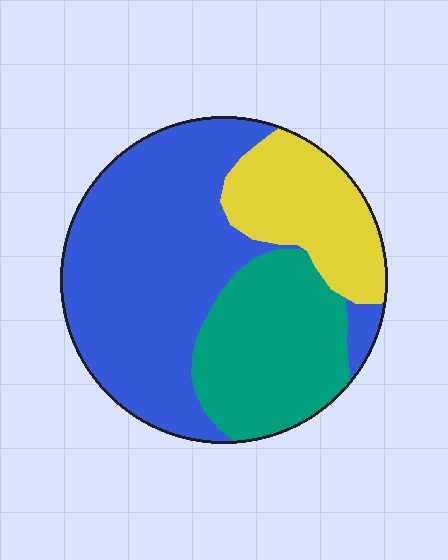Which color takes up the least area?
Yellow, at roughly 20%.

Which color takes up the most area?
Blue, at roughly 55%.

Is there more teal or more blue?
Blue.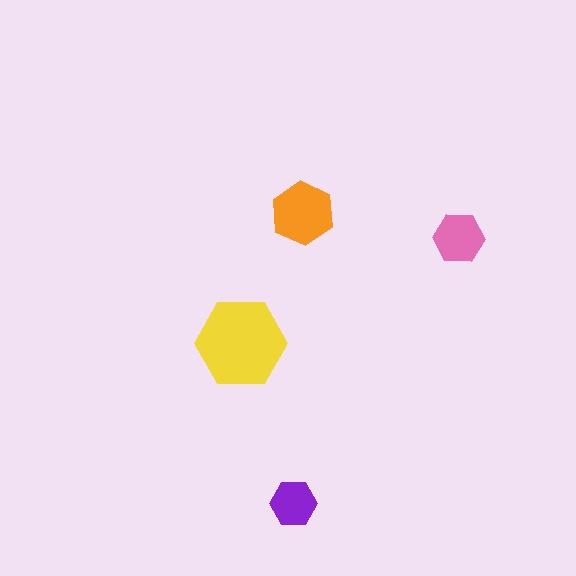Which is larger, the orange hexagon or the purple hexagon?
The orange one.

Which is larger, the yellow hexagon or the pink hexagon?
The yellow one.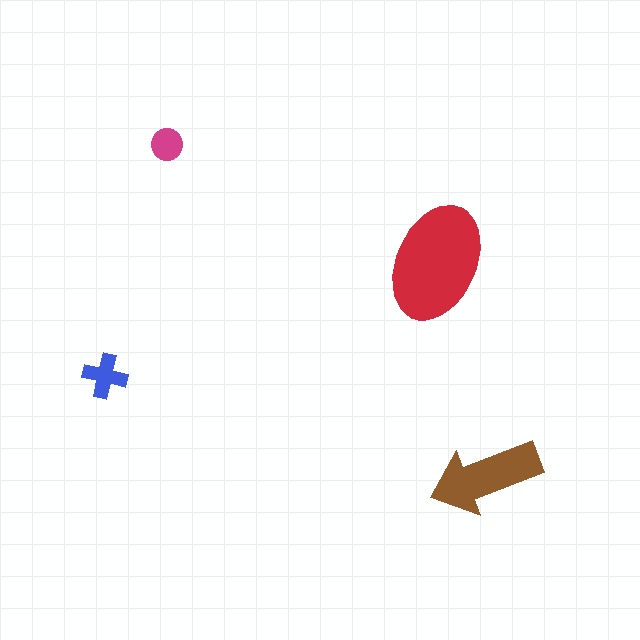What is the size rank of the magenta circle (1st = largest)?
4th.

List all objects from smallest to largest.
The magenta circle, the blue cross, the brown arrow, the red ellipse.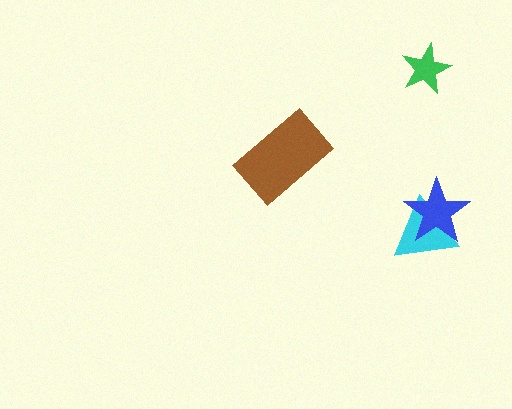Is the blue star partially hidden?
No, no other shape covers it.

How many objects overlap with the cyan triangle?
1 object overlaps with the cyan triangle.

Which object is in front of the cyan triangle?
The blue star is in front of the cyan triangle.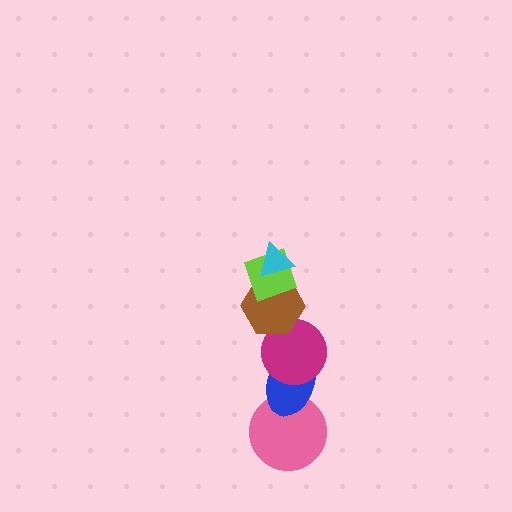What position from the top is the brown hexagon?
The brown hexagon is 3rd from the top.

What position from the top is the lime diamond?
The lime diamond is 2nd from the top.